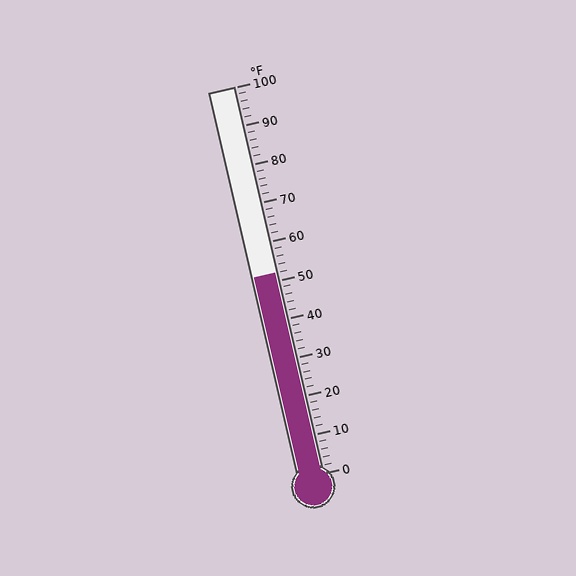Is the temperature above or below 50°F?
The temperature is above 50°F.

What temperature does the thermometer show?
The thermometer shows approximately 52°F.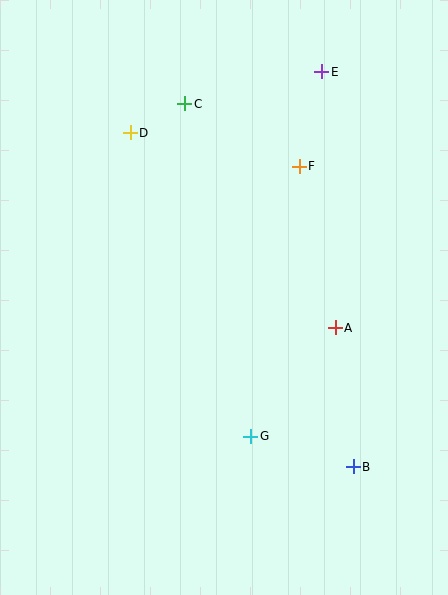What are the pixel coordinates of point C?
Point C is at (185, 104).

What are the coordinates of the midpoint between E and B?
The midpoint between E and B is at (338, 269).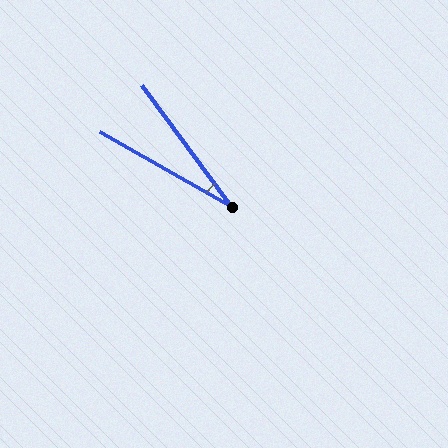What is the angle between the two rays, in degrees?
Approximately 24 degrees.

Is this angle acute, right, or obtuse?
It is acute.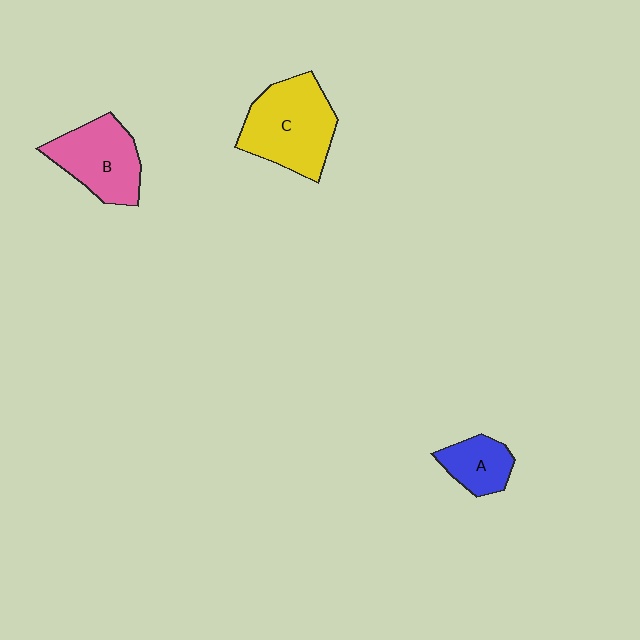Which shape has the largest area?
Shape C (yellow).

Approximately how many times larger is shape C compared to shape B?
Approximately 1.3 times.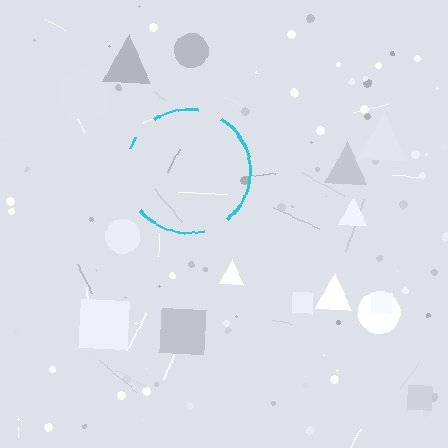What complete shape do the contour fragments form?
The contour fragments form a circle.